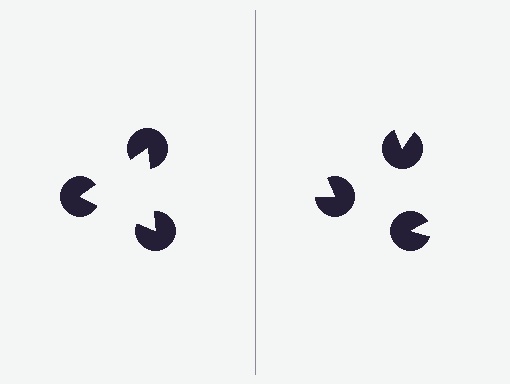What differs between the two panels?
The pac-man discs are positioned identically on both sides; only the wedge orientations differ. On the left they align to a triangle; on the right they are misaligned.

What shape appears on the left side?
An illusory triangle.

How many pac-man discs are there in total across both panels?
6 — 3 on each side.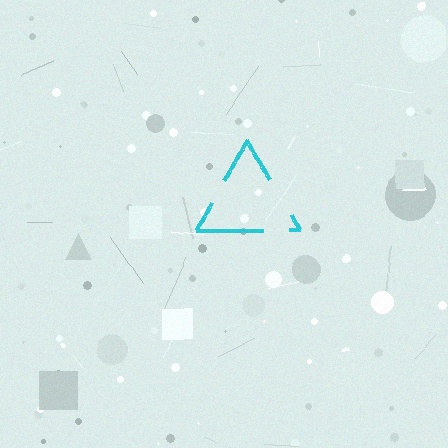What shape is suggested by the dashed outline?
The dashed outline suggests a triangle.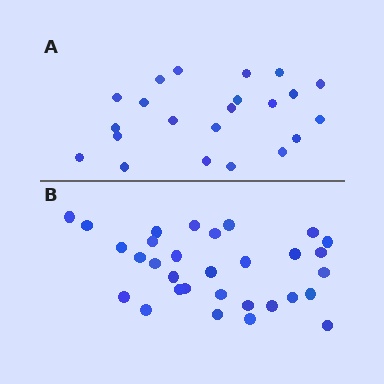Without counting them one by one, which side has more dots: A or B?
Region B (the bottom region) has more dots.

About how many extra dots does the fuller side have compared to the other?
Region B has roughly 8 or so more dots than region A.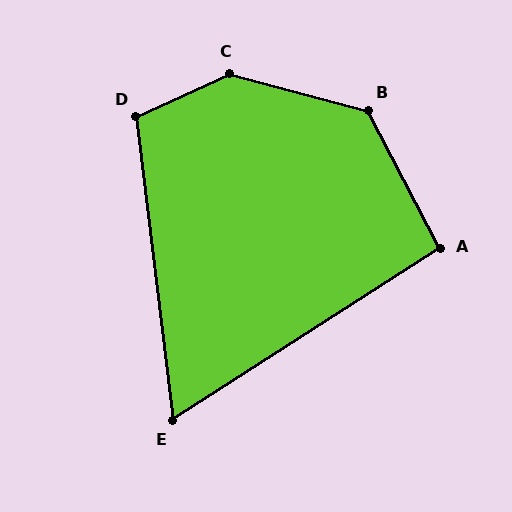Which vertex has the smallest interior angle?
E, at approximately 64 degrees.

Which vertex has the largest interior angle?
C, at approximately 141 degrees.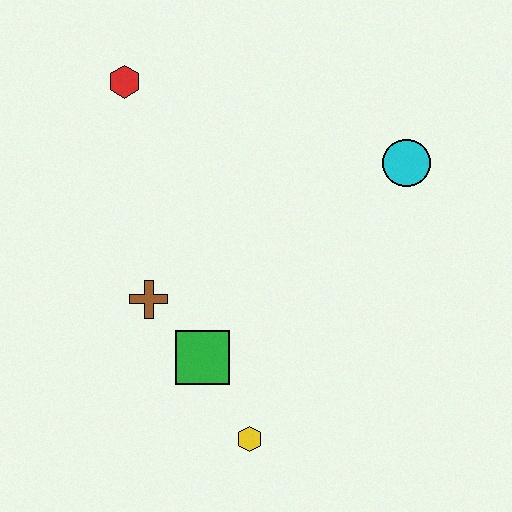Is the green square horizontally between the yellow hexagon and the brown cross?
Yes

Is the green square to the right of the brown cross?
Yes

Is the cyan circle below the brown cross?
No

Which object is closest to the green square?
The brown cross is closest to the green square.